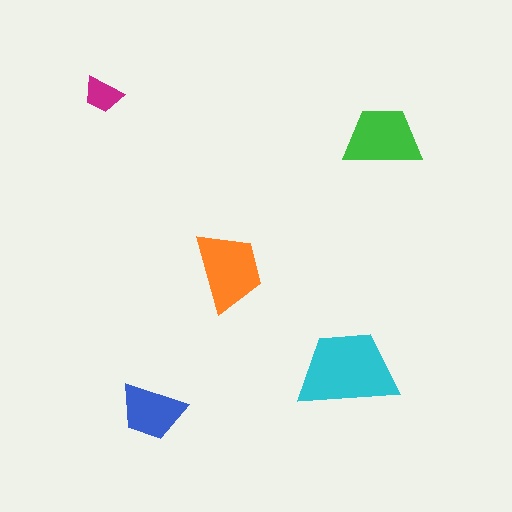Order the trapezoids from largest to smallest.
the cyan one, the orange one, the green one, the blue one, the magenta one.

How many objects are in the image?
There are 5 objects in the image.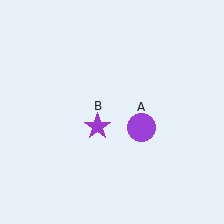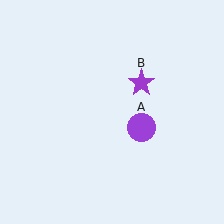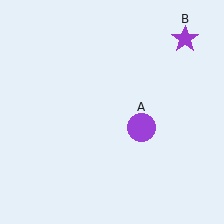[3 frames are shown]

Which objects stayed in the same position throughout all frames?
Purple circle (object A) remained stationary.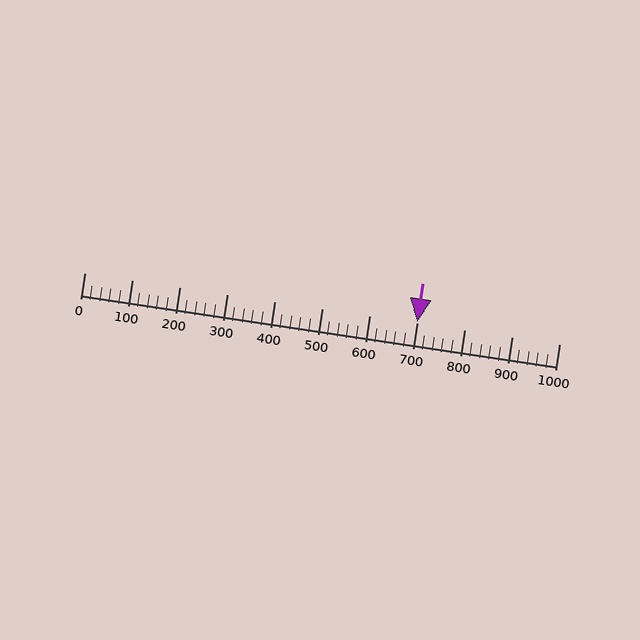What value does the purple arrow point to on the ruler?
The purple arrow points to approximately 700.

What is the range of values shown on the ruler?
The ruler shows values from 0 to 1000.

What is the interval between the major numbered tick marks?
The major tick marks are spaced 100 units apart.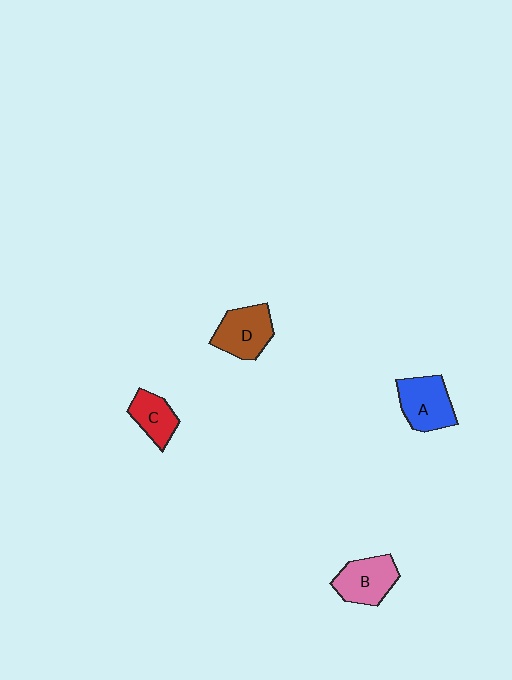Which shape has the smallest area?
Shape C (red).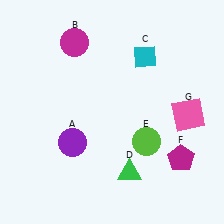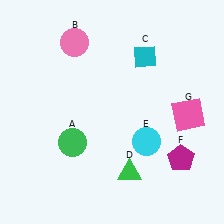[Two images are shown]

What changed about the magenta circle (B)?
In Image 1, B is magenta. In Image 2, it changed to pink.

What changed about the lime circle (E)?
In Image 1, E is lime. In Image 2, it changed to cyan.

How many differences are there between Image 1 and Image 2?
There are 3 differences between the two images.